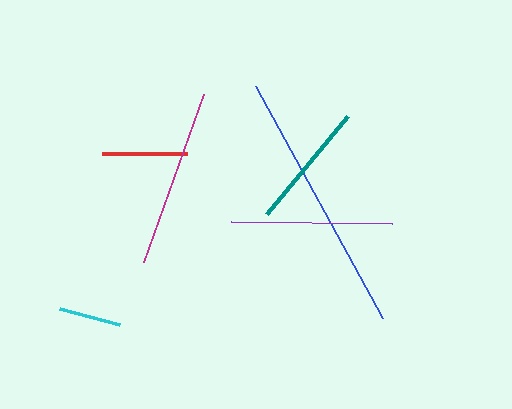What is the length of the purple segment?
The purple segment is approximately 161 pixels long.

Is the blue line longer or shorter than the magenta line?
The blue line is longer than the magenta line.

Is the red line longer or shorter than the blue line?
The blue line is longer than the red line.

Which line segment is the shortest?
The cyan line is the shortest at approximately 61 pixels.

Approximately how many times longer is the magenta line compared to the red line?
The magenta line is approximately 2.1 times the length of the red line.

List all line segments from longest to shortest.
From longest to shortest: blue, magenta, purple, teal, red, cyan.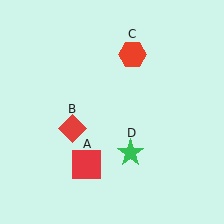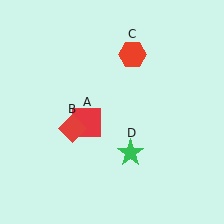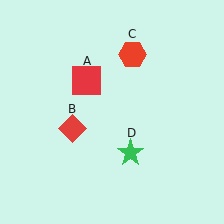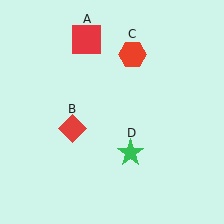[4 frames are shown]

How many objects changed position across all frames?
1 object changed position: red square (object A).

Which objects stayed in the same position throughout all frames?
Red diamond (object B) and red hexagon (object C) and green star (object D) remained stationary.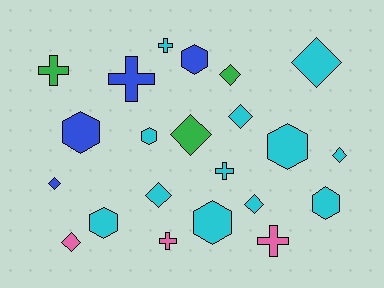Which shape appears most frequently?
Diamond, with 9 objects.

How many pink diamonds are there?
There is 1 pink diamond.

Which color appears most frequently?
Cyan, with 12 objects.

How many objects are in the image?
There are 22 objects.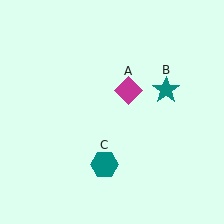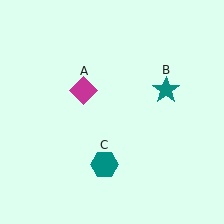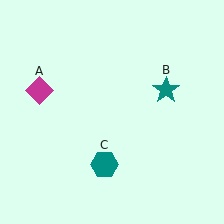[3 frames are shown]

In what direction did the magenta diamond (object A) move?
The magenta diamond (object A) moved left.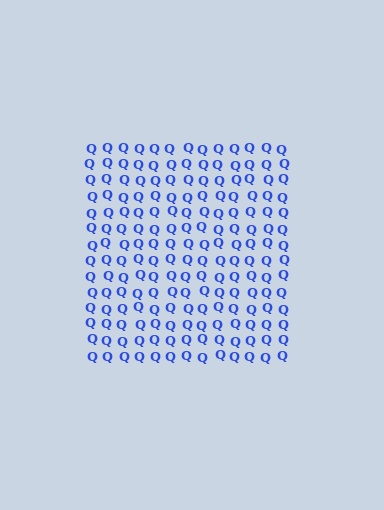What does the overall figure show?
The overall figure shows a square.